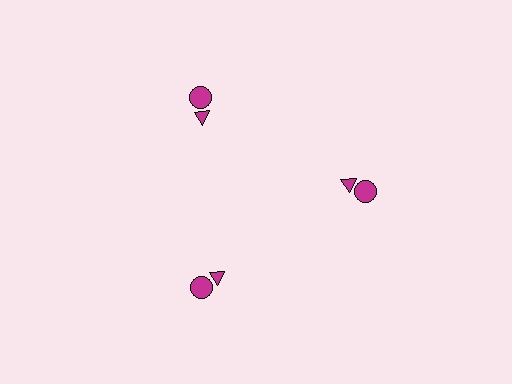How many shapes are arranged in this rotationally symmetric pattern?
There are 6 shapes, arranged in 3 groups of 2.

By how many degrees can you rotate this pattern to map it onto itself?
The pattern maps onto itself every 120 degrees of rotation.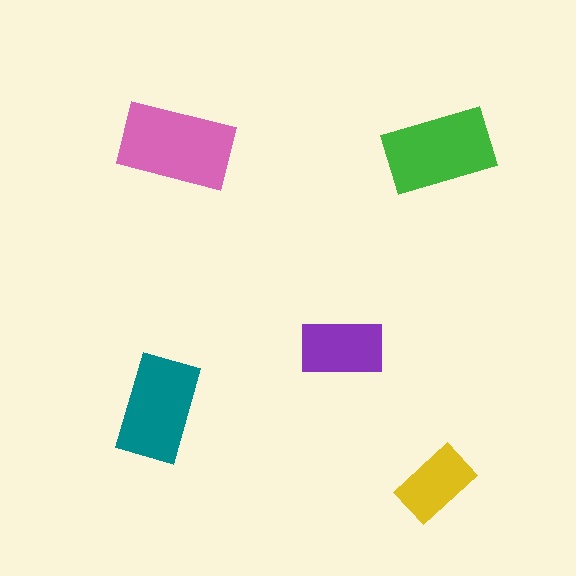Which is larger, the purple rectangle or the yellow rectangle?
The purple one.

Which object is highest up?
The pink rectangle is topmost.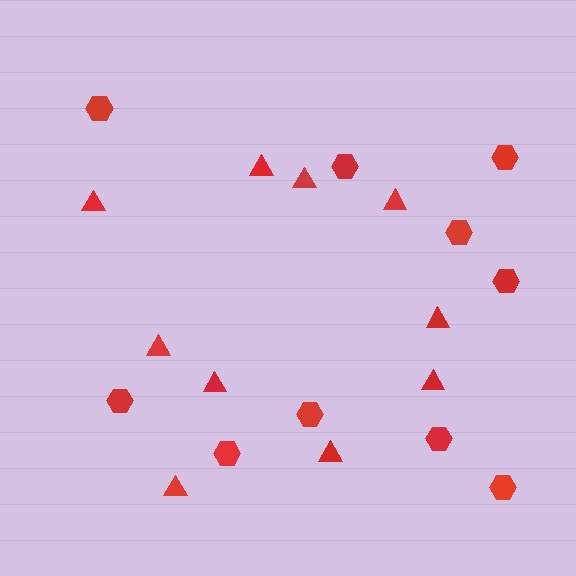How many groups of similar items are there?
There are 2 groups: one group of hexagons (10) and one group of triangles (10).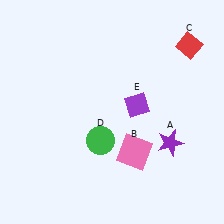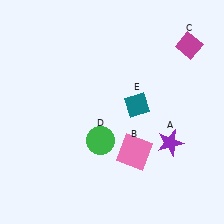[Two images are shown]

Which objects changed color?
C changed from red to magenta. E changed from purple to teal.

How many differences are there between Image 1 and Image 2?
There are 2 differences between the two images.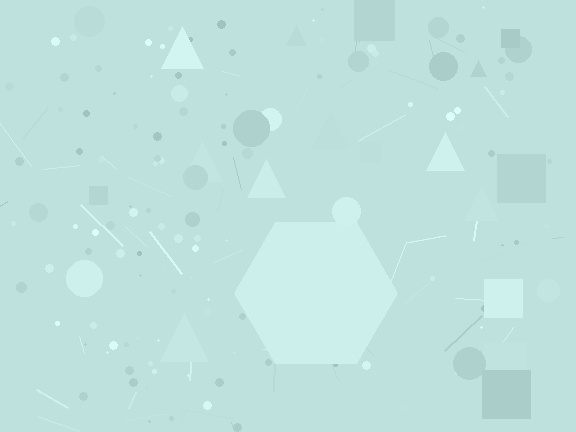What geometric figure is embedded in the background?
A hexagon is embedded in the background.